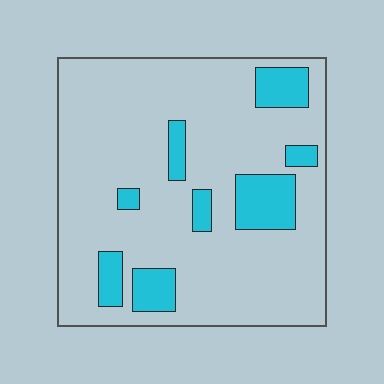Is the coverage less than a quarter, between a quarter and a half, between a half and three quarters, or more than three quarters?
Less than a quarter.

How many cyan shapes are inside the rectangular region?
8.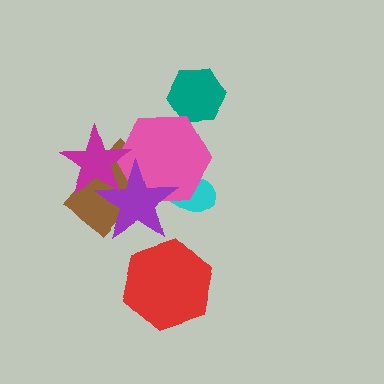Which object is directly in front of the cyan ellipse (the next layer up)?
The pink hexagon is directly in front of the cyan ellipse.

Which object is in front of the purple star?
The magenta star is in front of the purple star.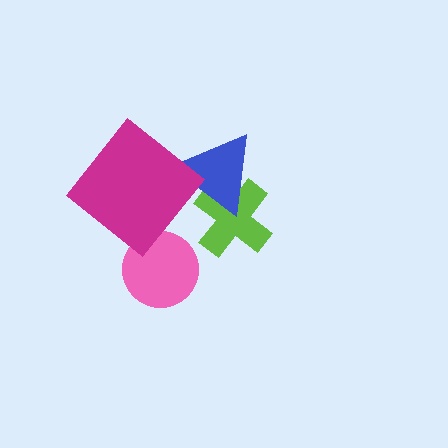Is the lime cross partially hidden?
Yes, it is partially covered by another shape.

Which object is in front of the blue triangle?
The magenta diamond is in front of the blue triangle.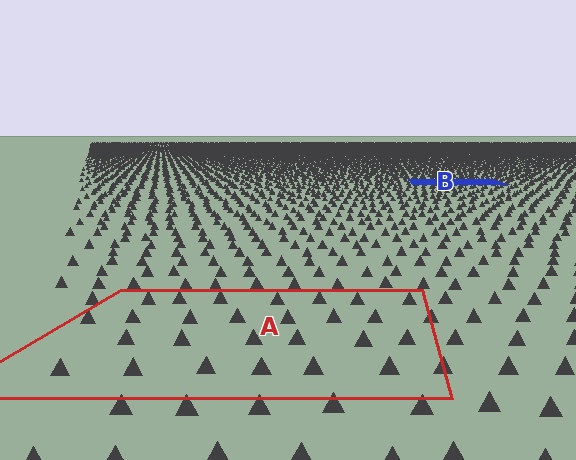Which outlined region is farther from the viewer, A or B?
Region B is farther from the viewer — the texture elements inside it appear smaller and more densely packed.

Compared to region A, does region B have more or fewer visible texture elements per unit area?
Region B has more texture elements per unit area — they are packed more densely because it is farther away.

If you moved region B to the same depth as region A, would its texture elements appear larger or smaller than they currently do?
They would appear larger. At a closer depth, the same texture elements are projected at a bigger on-screen size.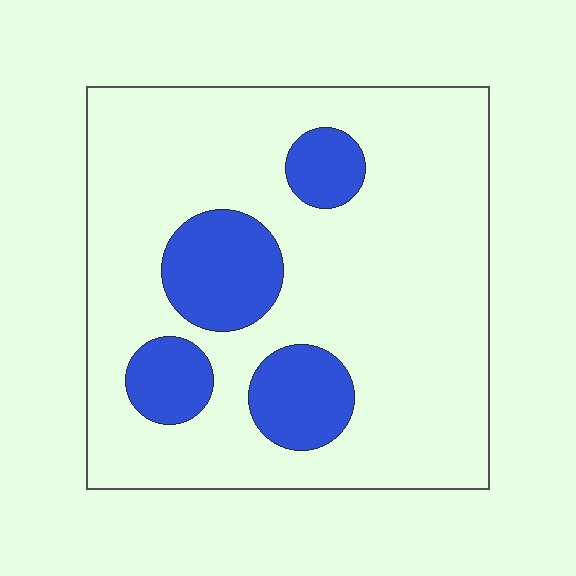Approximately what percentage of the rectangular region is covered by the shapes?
Approximately 20%.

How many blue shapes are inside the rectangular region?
4.